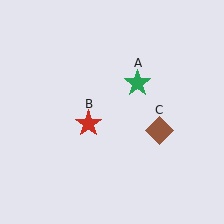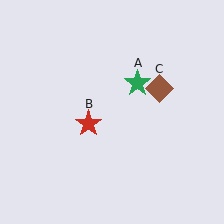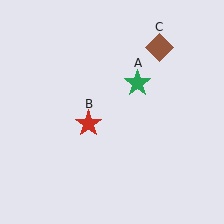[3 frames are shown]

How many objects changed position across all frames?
1 object changed position: brown diamond (object C).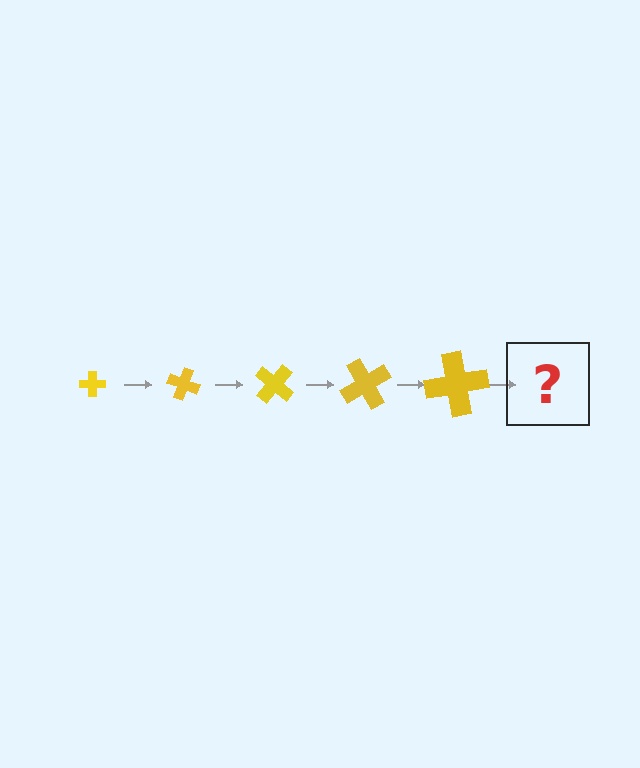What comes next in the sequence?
The next element should be a cross, larger than the previous one and rotated 100 degrees from the start.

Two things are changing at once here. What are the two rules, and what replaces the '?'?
The two rules are that the cross grows larger each step and it rotates 20 degrees each step. The '?' should be a cross, larger than the previous one and rotated 100 degrees from the start.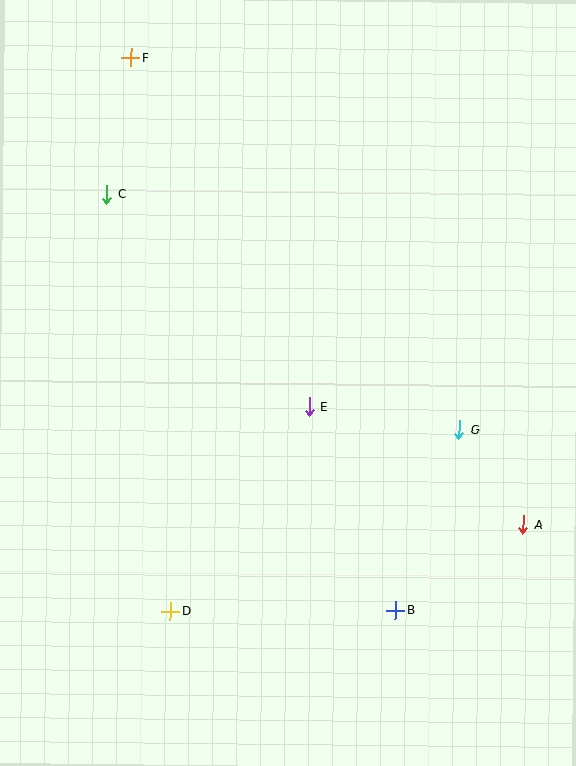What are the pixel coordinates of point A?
Point A is at (523, 524).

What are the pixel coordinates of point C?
Point C is at (107, 194).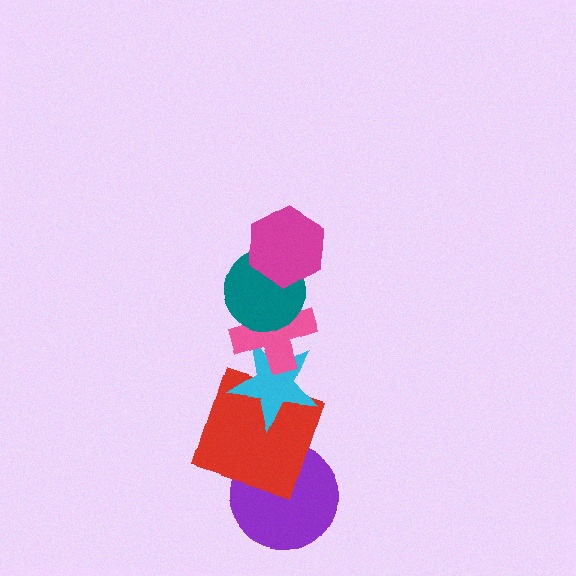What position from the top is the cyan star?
The cyan star is 4th from the top.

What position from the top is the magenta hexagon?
The magenta hexagon is 1st from the top.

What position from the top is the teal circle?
The teal circle is 2nd from the top.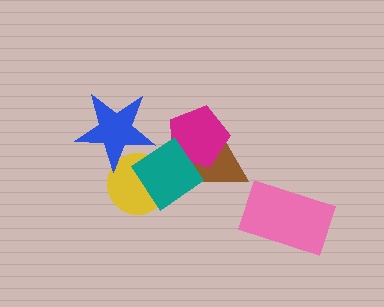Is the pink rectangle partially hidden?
No, no other shape covers it.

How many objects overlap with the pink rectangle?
0 objects overlap with the pink rectangle.